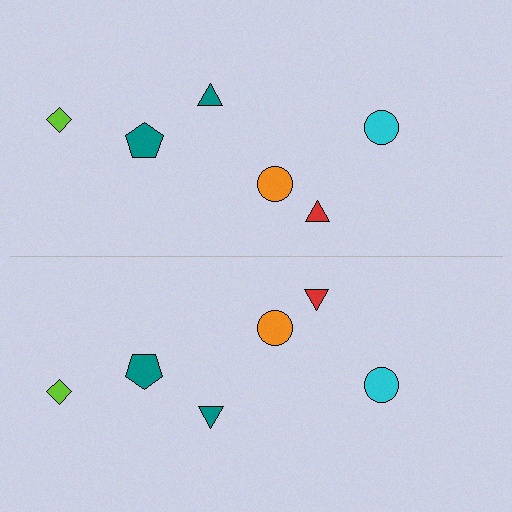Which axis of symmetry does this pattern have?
The pattern has a horizontal axis of symmetry running through the center of the image.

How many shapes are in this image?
There are 12 shapes in this image.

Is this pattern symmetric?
Yes, this pattern has bilateral (reflection) symmetry.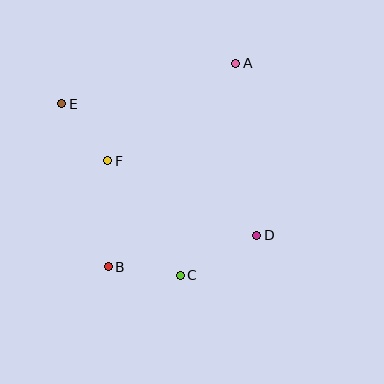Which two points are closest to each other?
Points B and C are closest to each other.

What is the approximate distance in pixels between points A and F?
The distance between A and F is approximately 161 pixels.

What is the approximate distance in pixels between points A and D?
The distance between A and D is approximately 173 pixels.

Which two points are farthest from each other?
Points A and B are farthest from each other.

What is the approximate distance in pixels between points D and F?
The distance between D and F is approximately 167 pixels.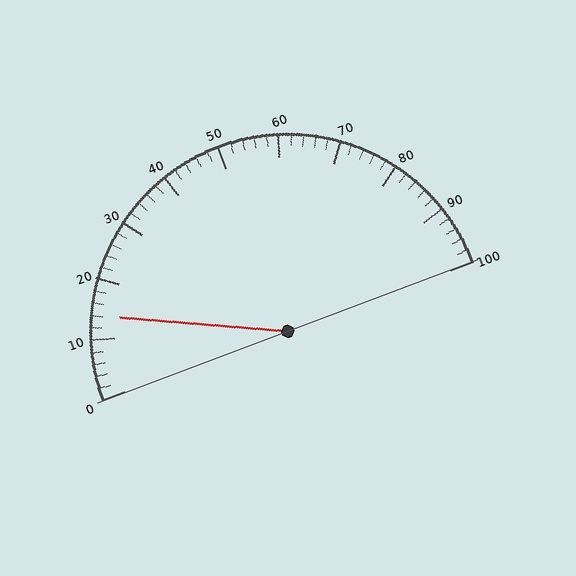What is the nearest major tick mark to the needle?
The nearest major tick mark is 10.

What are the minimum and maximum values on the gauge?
The gauge ranges from 0 to 100.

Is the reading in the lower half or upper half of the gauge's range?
The reading is in the lower half of the range (0 to 100).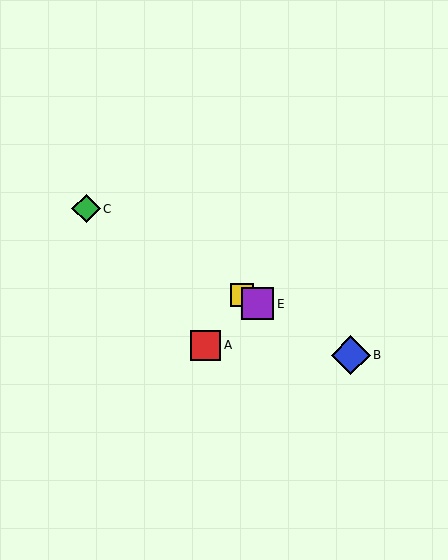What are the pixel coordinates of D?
Object D is at (242, 295).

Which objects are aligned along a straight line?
Objects B, C, D, E are aligned along a straight line.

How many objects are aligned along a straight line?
4 objects (B, C, D, E) are aligned along a straight line.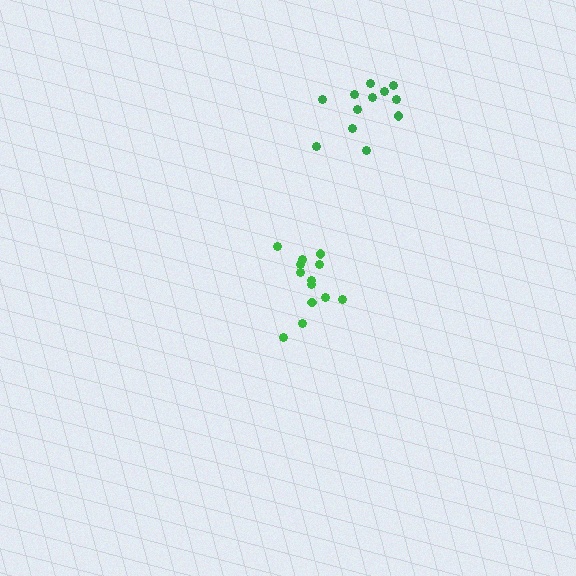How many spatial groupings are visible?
There are 2 spatial groupings.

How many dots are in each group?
Group 1: 13 dots, Group 2: 12 dots (25 total).